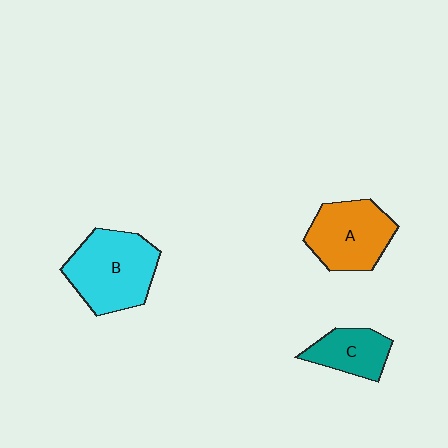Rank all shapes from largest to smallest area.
From largest to smallest: B (cyan), A (orange), C (teal).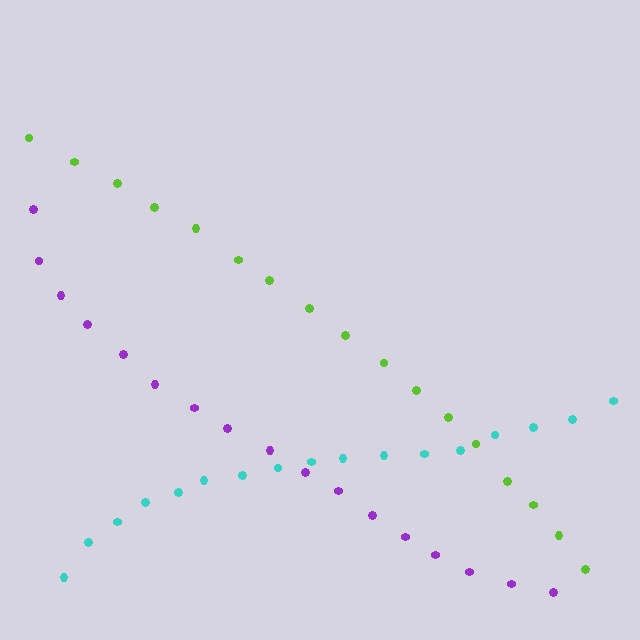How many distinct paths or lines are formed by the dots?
There are 3 distinct paths.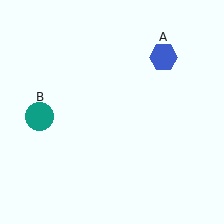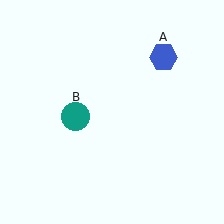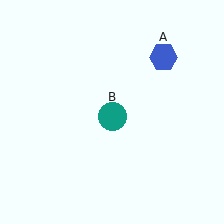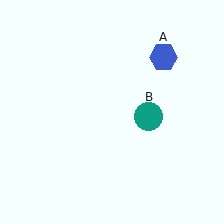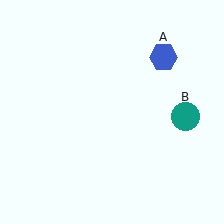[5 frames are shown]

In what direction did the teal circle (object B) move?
The teal circle (object B) moved right.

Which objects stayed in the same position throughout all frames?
Blue hexagon (object A) remained stationary.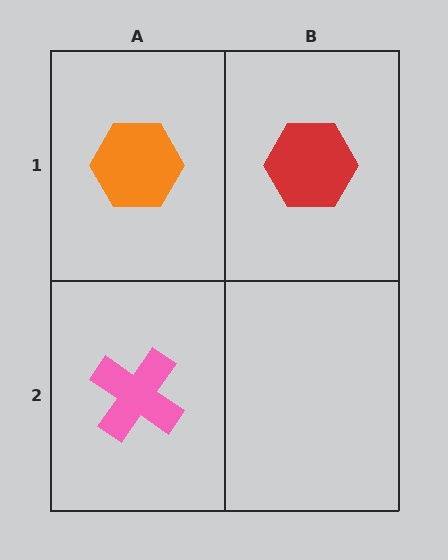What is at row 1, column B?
A red hexagon.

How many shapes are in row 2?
1 shape.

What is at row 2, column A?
A pink cross.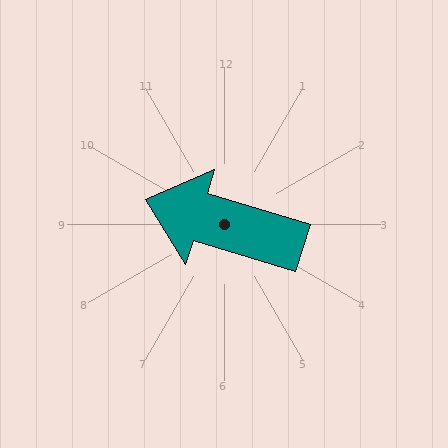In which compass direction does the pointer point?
West.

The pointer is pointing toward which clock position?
Roughly 10 o'clock.